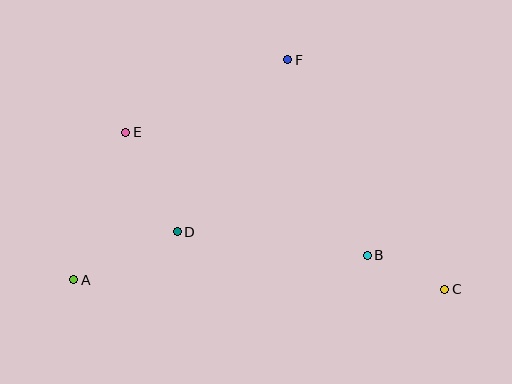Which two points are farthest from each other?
Points A and C are farthest from each other.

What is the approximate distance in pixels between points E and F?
The distance between E and F is approximately 177 pixels.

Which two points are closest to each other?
Points B and C are closest to each other.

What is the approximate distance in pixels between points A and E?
The distance between A and E is approximately 156 pixels.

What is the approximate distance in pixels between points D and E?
The distance between D and E is approximately 112 pixels.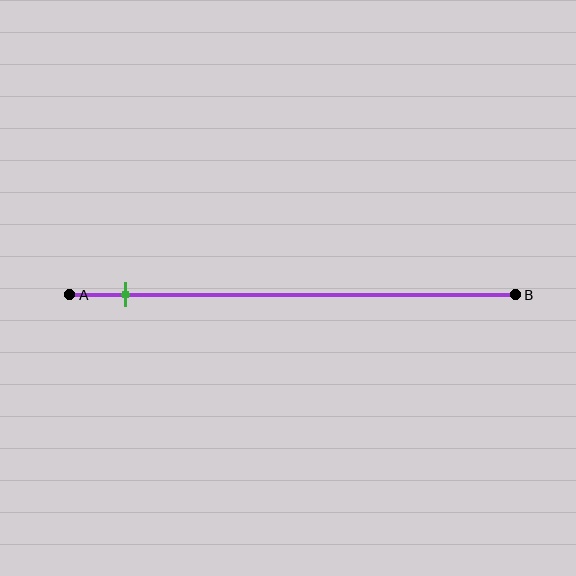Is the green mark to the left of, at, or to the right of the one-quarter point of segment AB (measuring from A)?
The green mark is to the left of the one-quarter point of segment AB.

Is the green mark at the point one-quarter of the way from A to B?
No, the mark is at about 10% from A, not at the 25% one-quarter point.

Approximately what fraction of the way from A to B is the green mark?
The green mark is approximately 10% of the way from A to B.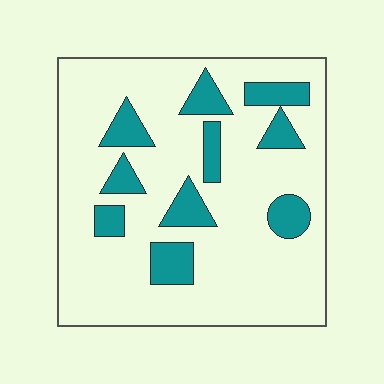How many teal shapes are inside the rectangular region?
10.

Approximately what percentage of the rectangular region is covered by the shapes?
Approximately 20%.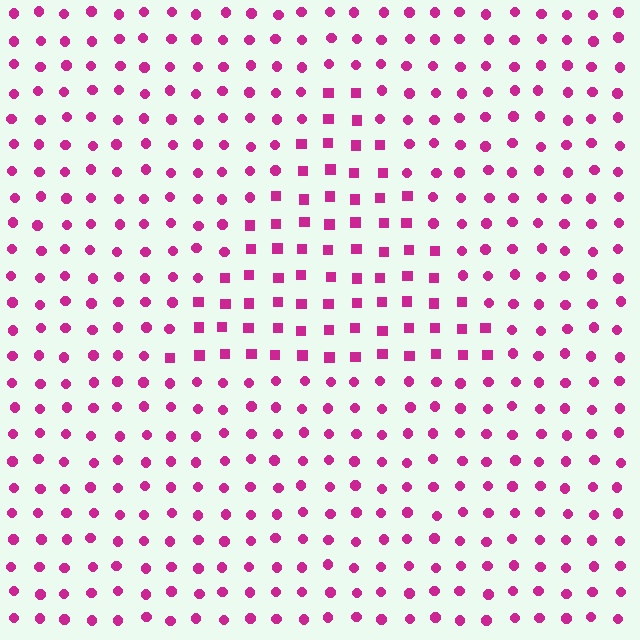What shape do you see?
I see a triangle.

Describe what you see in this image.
The image is filled with small magenta elements arranged in a uniform grid. A triangle-shaped region contains squares, while the surrounding area contains circles. The boundary is defined purely by the change in element shape.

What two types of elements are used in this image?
The image uses squares inside the triangle region and circles outside it.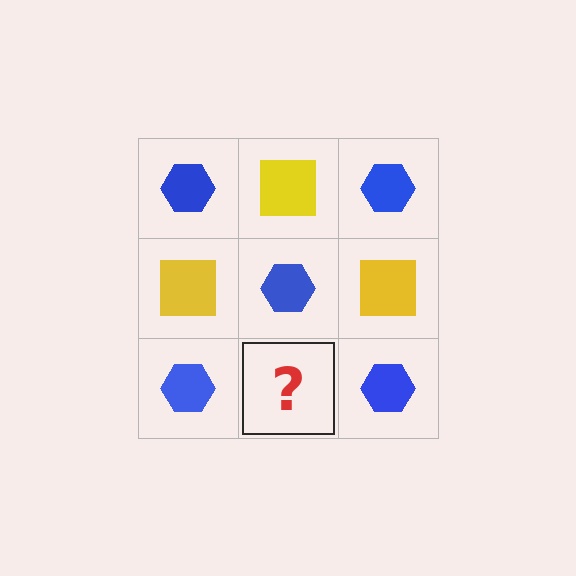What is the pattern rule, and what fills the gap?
The rule is that it alternates blue hexagon and yellow square in a checkerboard pattern. The gap should be filled with a yellow square.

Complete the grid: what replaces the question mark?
The question mark should be replaced with a yellow square.